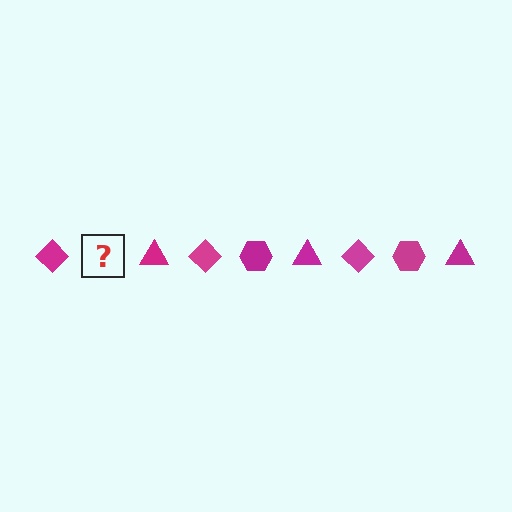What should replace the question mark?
The question mark should be replaced with a magenta hexagon.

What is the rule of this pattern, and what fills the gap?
The rule is that the pattern cycles through diamond, hexagon, triangle shapes in magenta. The gap should be filled with a magenta hexagon.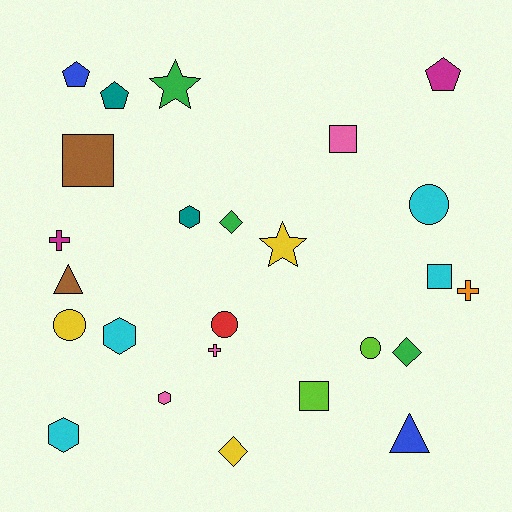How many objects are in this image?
There are 25 objects.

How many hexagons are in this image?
There are 4 hexagons.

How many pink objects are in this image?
There are 3 pink objects.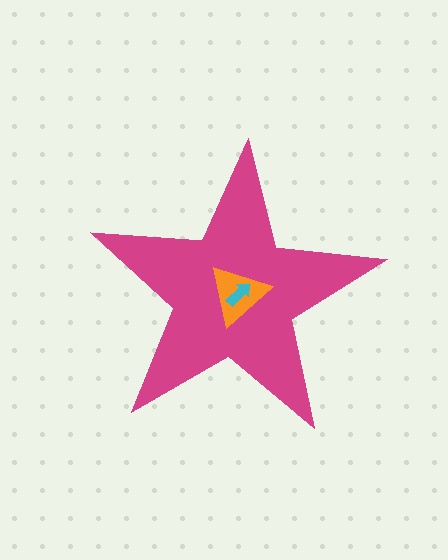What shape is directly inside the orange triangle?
The cyan arrow.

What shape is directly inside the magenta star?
The orange triangle.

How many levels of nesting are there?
3.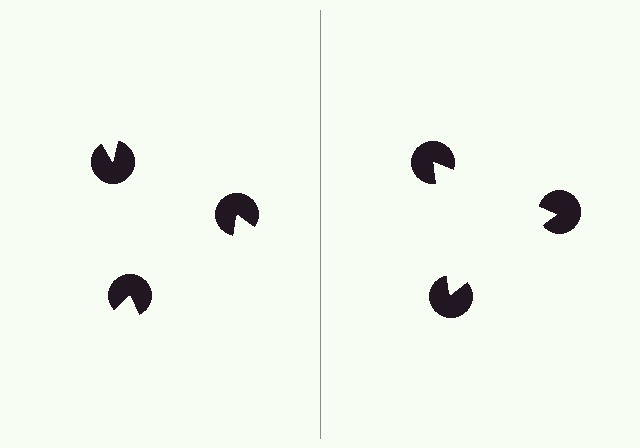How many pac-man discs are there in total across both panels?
6 — 3 on each side.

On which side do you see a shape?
An illusory triangle appears on the right side. On the left side the wedge cuts are rotated, so no coherent shape forms.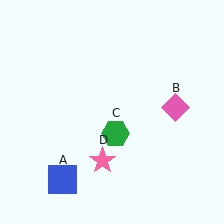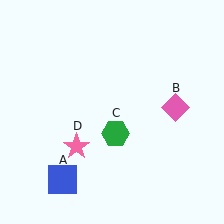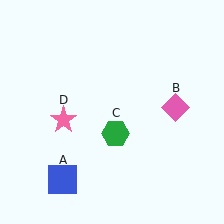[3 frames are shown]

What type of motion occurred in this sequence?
The pink star (object D) rotated clockwise around the center of the scene.